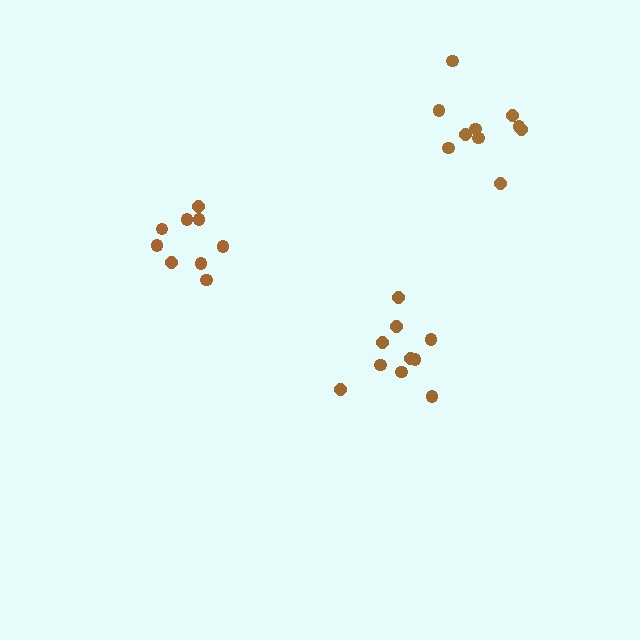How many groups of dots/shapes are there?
There are 3 groups.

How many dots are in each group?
Group 1: 9 dots, Group 2: 10 dots, Group 3: 10 dots (29 total).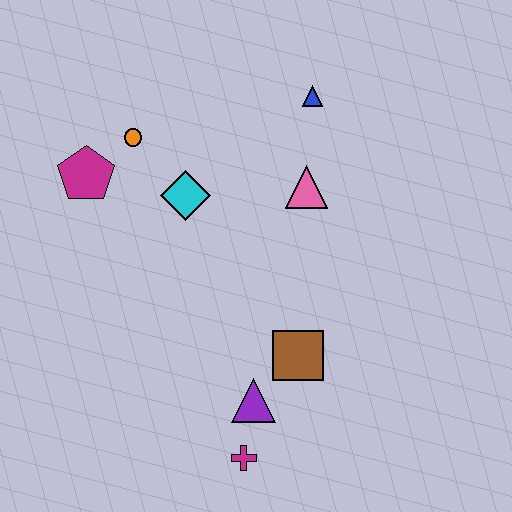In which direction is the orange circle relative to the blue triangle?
The orange circle is to the left of the blue triangle.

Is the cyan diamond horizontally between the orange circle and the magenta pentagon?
No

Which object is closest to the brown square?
The purple triangle is closest to the brown square.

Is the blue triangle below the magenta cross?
No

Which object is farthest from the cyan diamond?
The magenta cross is farthest from the cyan diamond.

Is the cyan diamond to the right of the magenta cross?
No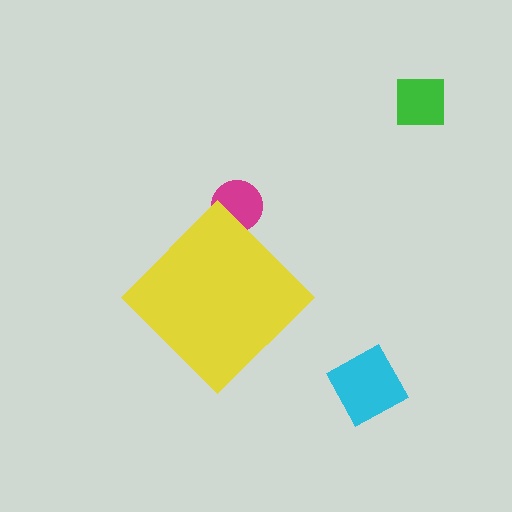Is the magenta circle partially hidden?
Yes, the magenta circle is partially hidden behind the yellow diamond.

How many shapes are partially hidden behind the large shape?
1 shape is partially hidden.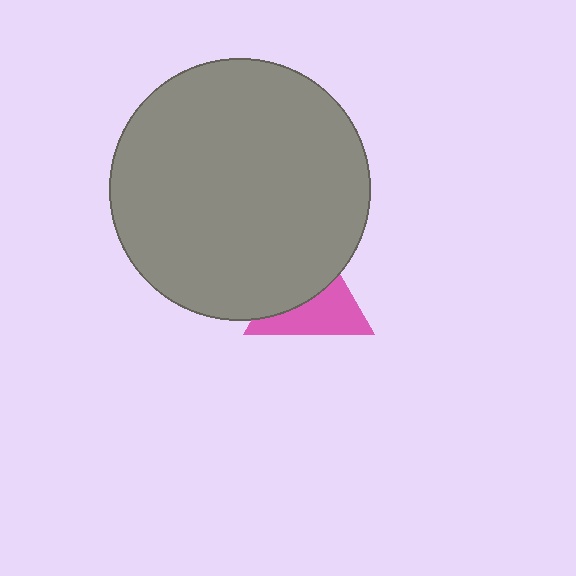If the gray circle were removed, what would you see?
You would see the complete pink triangle.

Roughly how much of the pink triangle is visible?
About half of it is visible (roughly 51%).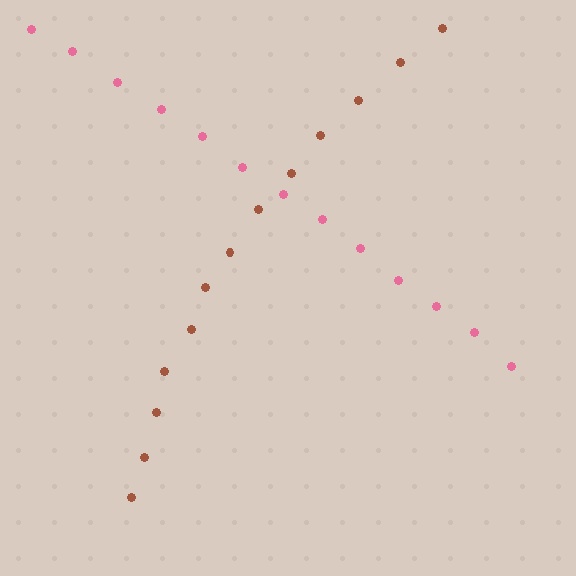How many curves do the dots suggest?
There are 2 distinct paths.